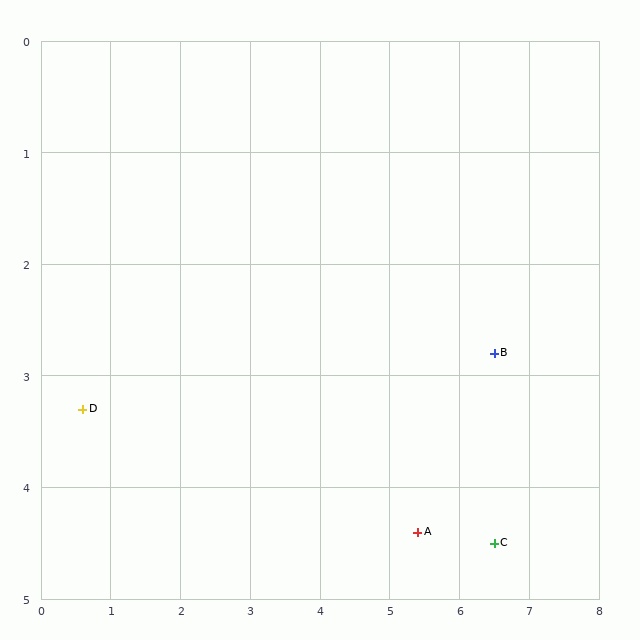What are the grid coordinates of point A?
Point A is at approximately (5.4, 4.4).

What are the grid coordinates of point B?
Point B is at approximately (6.5, 2.8).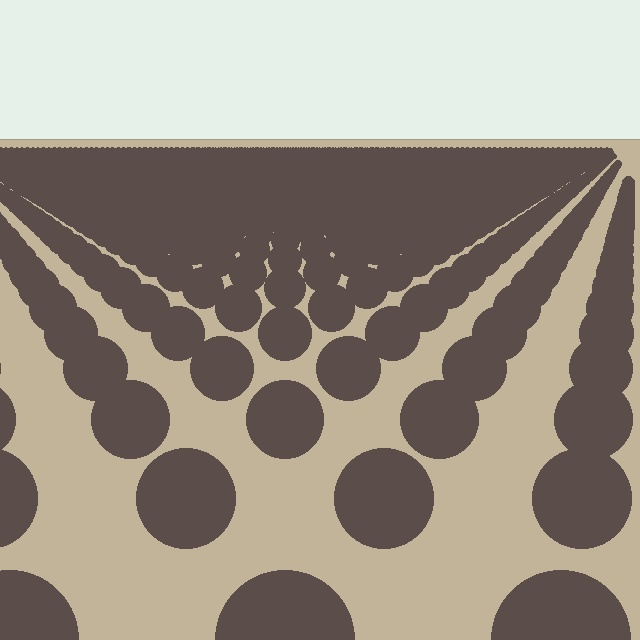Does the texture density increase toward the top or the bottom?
Density increases toward the top.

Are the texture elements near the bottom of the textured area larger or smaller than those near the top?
Larger. Near the bottom, elements are closer to the viewer and appear at a bigger on-screen size.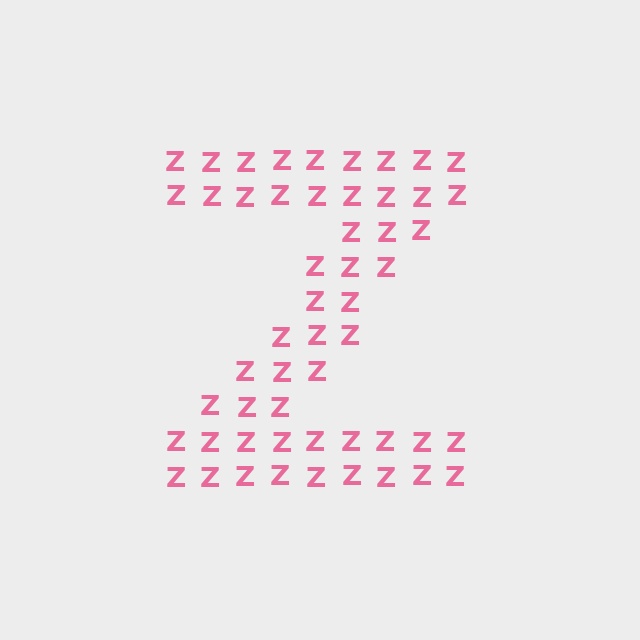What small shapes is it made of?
It is made of small letter Z's.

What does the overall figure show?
The overall figure shows the letter Z.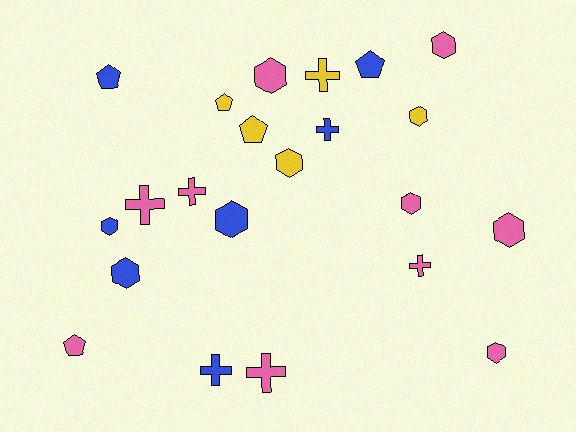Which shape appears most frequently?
Hexagon, with 10 objects.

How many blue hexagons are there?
There are 3 blue hexagons.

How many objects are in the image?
There are 22 objects.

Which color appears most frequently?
Pink, with 10 objects.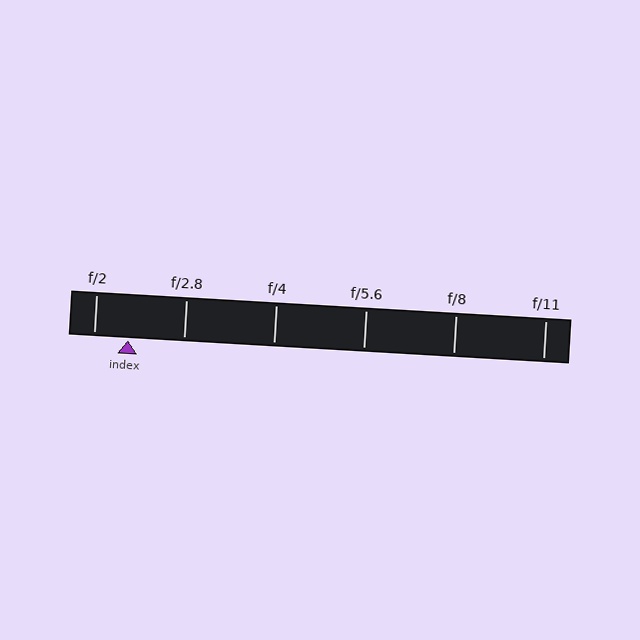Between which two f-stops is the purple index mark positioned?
The index mark is between f/2 and f/2.8.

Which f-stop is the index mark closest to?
The index mark is closest to f/2.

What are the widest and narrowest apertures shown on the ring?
The widest aperture shown is f/2 and the narrowest is f/11.